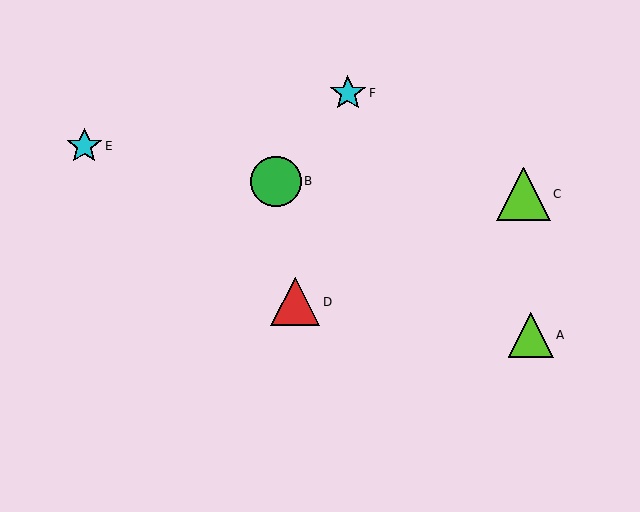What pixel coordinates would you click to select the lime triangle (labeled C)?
Click at (523, 194) to select the lime triangle C.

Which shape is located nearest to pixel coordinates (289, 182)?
The green circle (labeled B) at (276, 181) is nearest to that location.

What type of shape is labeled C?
Shape C is a lime triangle.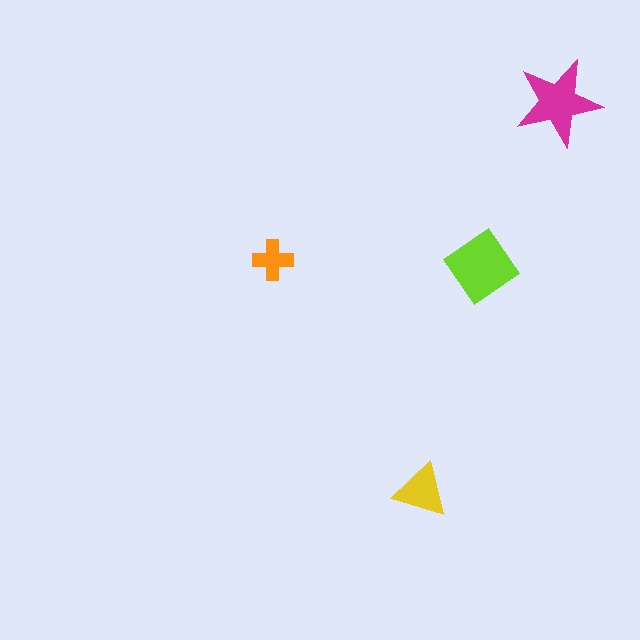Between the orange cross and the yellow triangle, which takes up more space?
The yellow triangle.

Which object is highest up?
The magenta star is topmost.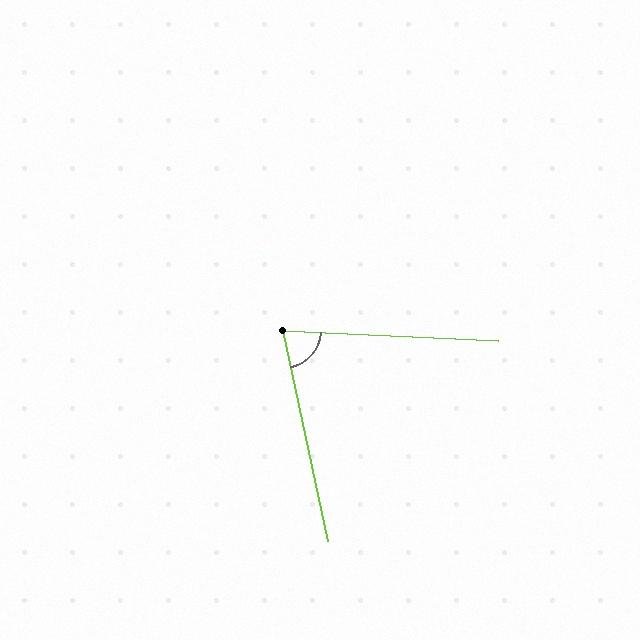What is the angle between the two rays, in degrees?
Approximately 75 degrees.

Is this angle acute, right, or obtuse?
It is acute.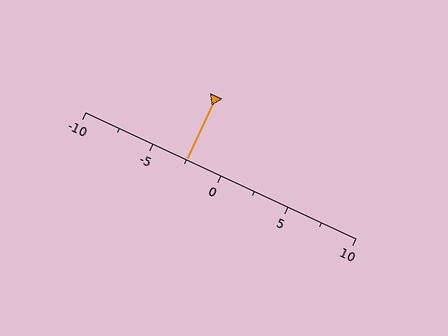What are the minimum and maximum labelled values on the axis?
The axis runs from -10 to 10.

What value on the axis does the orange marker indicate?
The marker indicates approximately -2.5.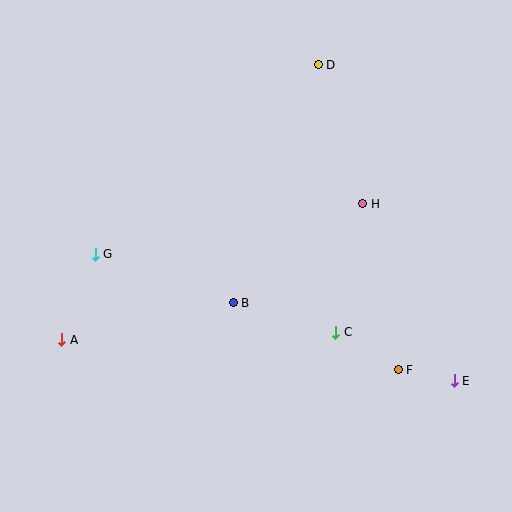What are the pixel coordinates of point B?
Point B is at (233, 303).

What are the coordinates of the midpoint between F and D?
The midpoint between F and D is at (358, 217).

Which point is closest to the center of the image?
Point B at (233, 303) is closest to the center.